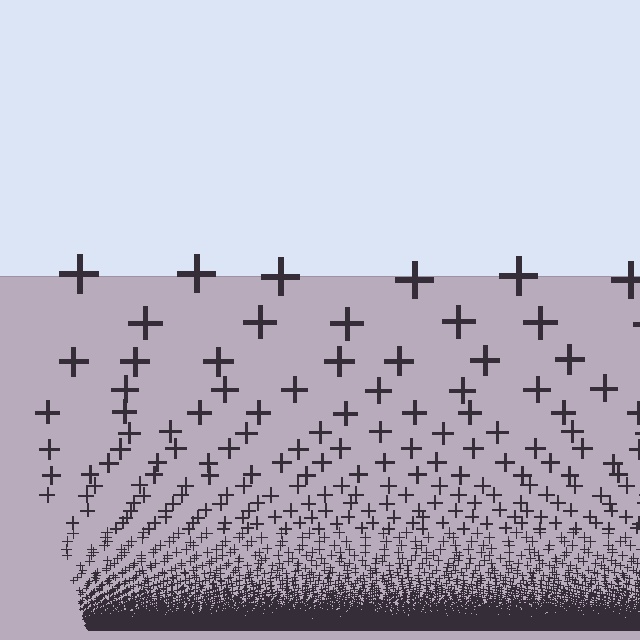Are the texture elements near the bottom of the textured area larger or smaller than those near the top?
Smaller. The gradient is inverted — elements near the bottom are smaller and denser.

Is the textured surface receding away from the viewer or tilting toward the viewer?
The surface appears to tilt toward the viewer. Texture elements get larger and sparser toward the top.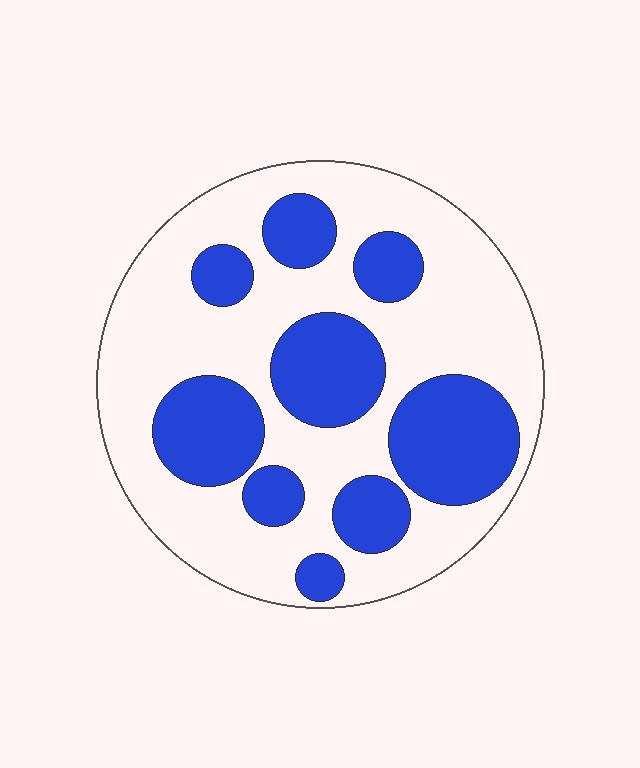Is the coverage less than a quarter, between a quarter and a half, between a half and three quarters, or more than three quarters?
Between a quarter and a half.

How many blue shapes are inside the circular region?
9.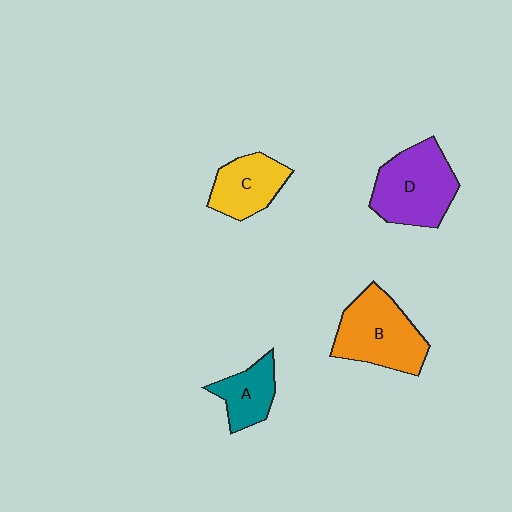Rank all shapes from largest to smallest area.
From largest to smallest: D (purple), B (orange), C (yellow), A (teal).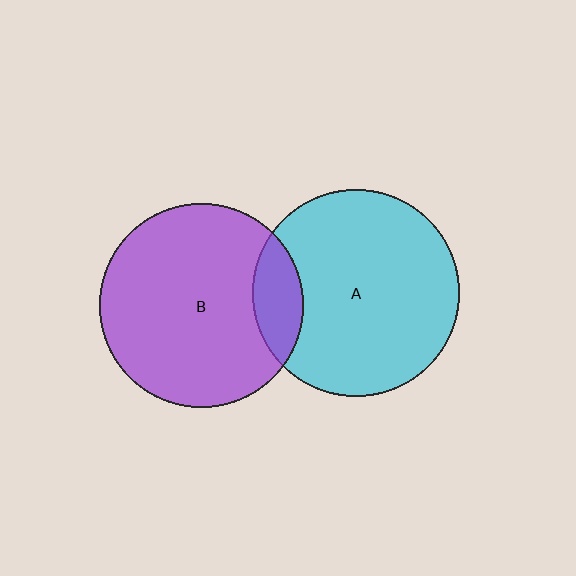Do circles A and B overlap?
Yes.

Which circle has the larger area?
Circle A (cyan).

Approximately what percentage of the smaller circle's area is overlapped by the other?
Approximately 15%.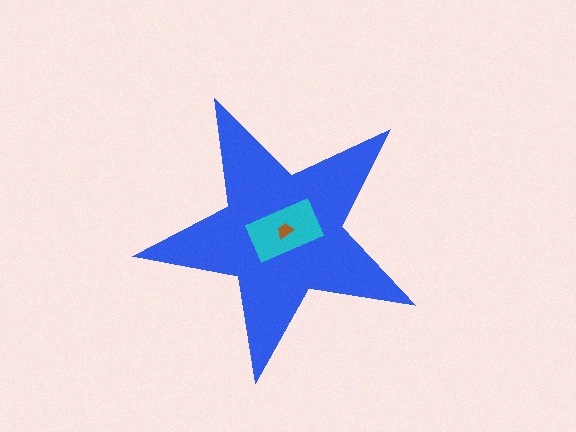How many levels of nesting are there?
3.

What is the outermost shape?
The blue star.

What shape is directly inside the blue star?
The cyan rectangle.